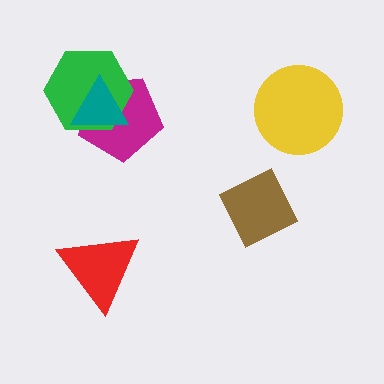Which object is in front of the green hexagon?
The teal triangle is in front of the green hexagon.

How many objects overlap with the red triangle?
0 objects overlap with the red triangle.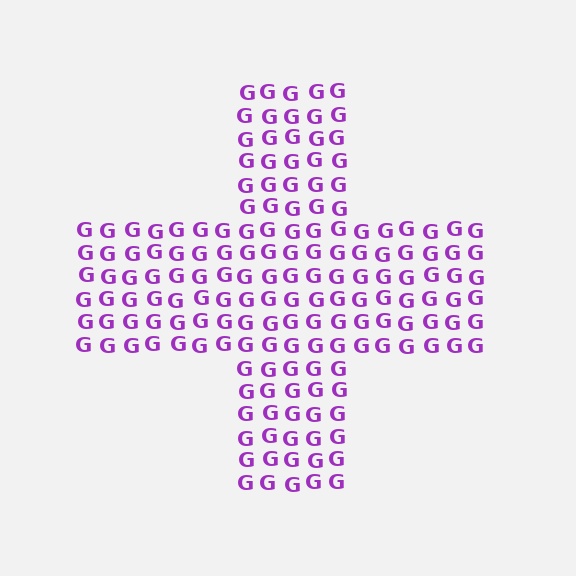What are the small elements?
The small elements are letter G's.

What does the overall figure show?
The overall figure shows a cross.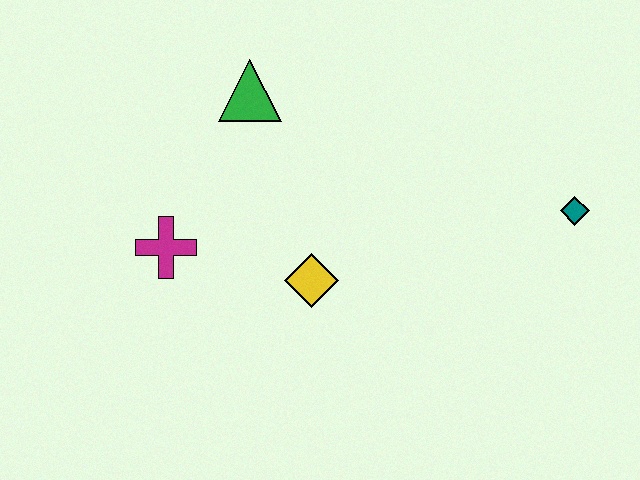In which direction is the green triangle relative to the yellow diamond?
The green triangle is above the yellow diamond.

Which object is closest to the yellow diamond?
The magenta cross is closest to the yellow diamond.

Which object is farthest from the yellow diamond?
The teal diamond is farthest from the yellow diamond.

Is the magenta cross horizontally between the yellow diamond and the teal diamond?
No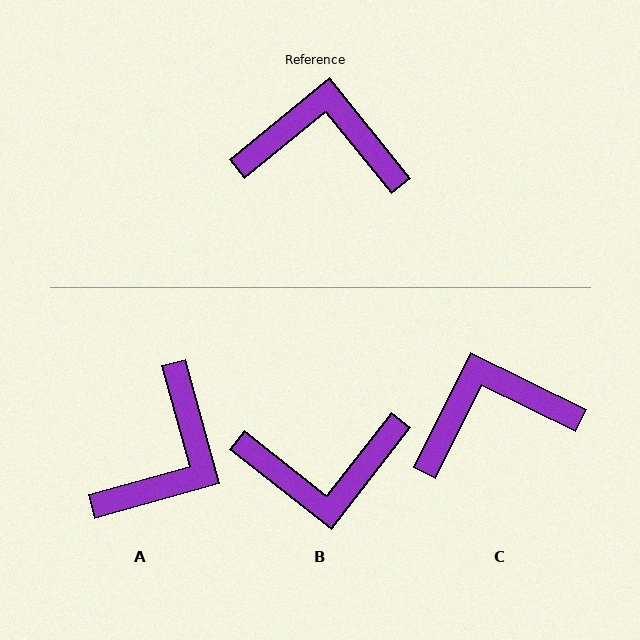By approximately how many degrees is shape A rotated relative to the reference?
Approximately 114 degrees clockwise.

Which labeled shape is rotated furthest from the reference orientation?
B, about 167 degrees away.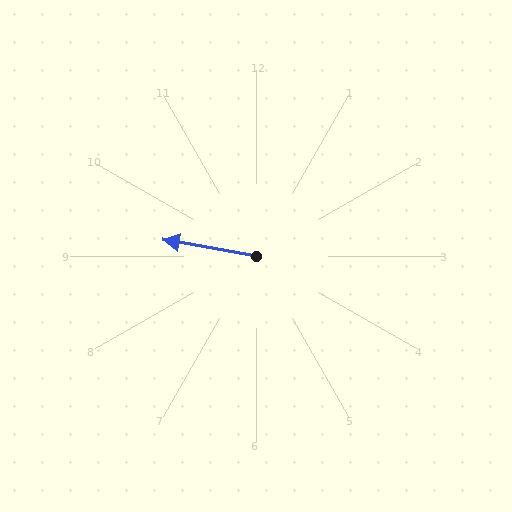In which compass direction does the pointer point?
West.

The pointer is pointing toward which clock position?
Roughly 9 o'clock.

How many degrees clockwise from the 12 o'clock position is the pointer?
Approximately 280 degrees.